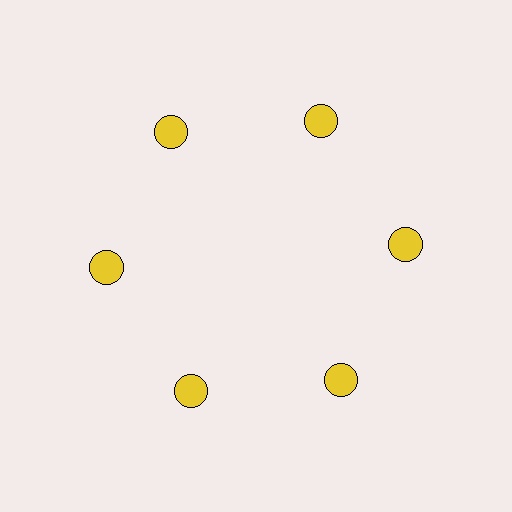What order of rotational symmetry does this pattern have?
This pattern has 6-fold rotational symmetry.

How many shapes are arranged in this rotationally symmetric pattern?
There are 6 shapes, arranged in 6 groups of 1.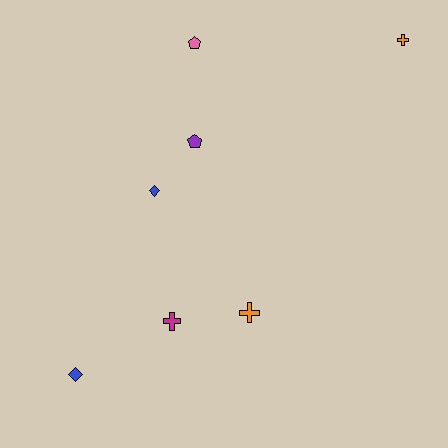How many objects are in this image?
There are 7 objects.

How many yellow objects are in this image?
There are no yellow objects.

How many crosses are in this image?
There are 3 crosses.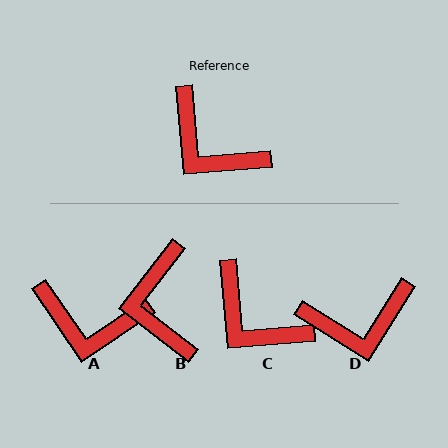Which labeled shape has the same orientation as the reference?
C.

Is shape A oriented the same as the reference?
No, it is off by about 29 degrees.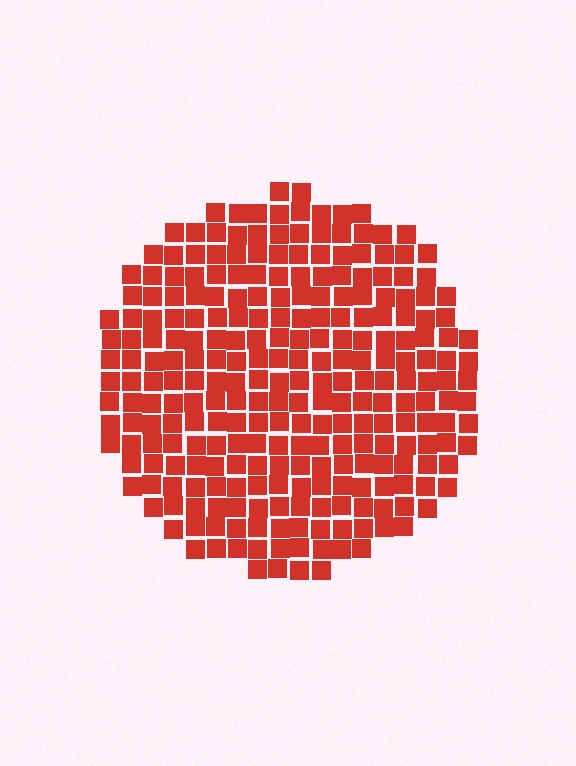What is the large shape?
The large shape is a circle.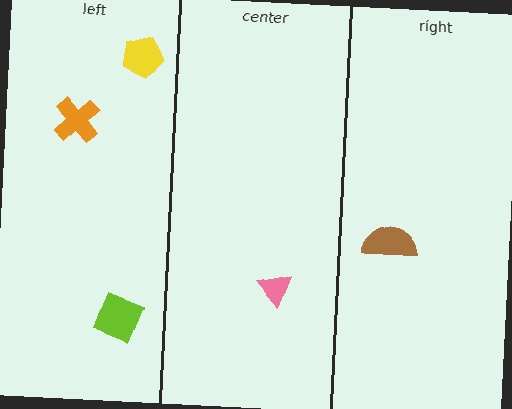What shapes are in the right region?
The brown semicircle.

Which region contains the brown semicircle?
The right region.